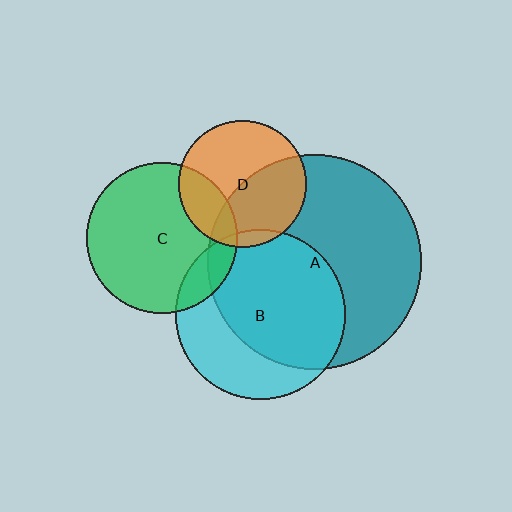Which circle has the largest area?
Circle A (teal).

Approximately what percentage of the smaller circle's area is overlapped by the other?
Approximately 5%.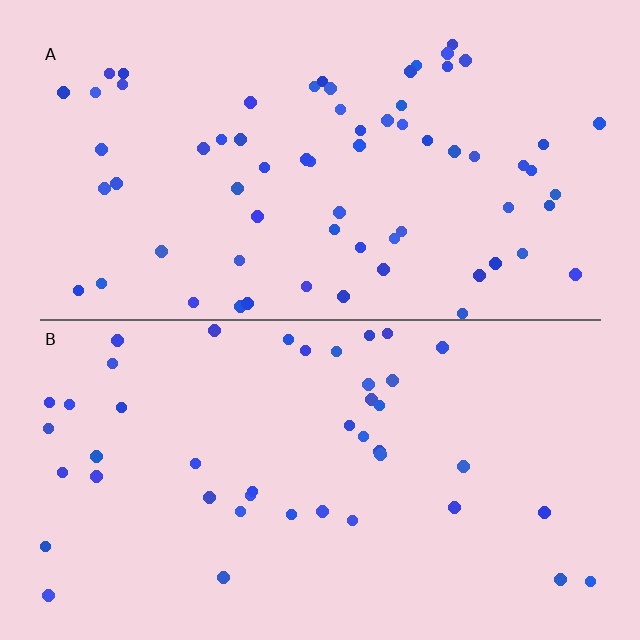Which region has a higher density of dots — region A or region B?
A (the top).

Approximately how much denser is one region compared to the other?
Approximately 1.6× — region A over region B.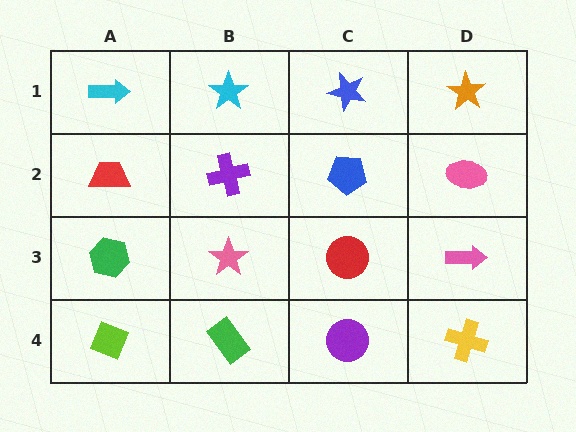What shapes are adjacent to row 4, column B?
A pink star (row 3, column B), a lime diamond (row 4, column A), a purple circle (row 4, column C).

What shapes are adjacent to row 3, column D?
A pink ellipse (row 2, column D), a yellow cross (row 4, column D), a red circle (row 3, column C).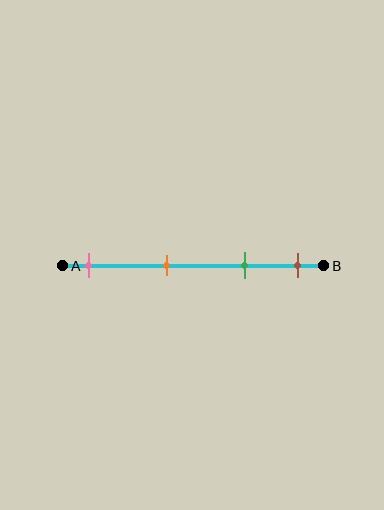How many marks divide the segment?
There are 4 marks dividing the segment.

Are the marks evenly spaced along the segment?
No, the marks are not evenly spaced.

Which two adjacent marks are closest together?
The green and brown marks are the closest adjacent pair.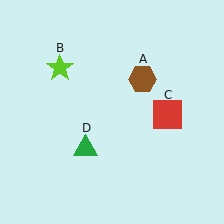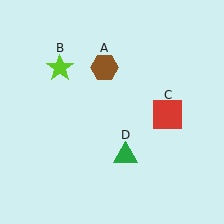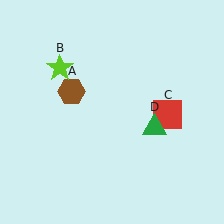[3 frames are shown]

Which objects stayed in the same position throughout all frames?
Lime star (object B) and red square (object C) remained stationary.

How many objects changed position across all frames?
2 objects changed position: brown hexagon (object A), green triangle (object D).